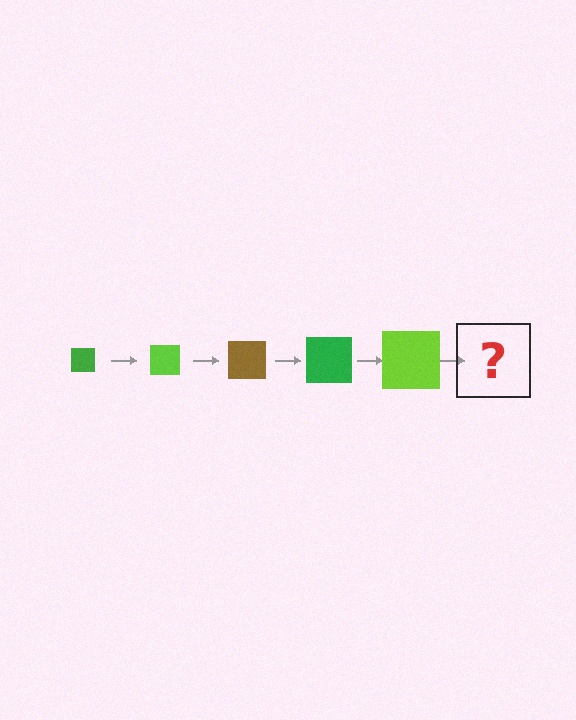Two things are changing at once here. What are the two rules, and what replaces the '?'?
The two rules are that the square grows larger each step and the color cycles through green, lime, and brown. The '?' should be a brown square, larger than the previous one.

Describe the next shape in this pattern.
It should be a brown square, larger than the previous one.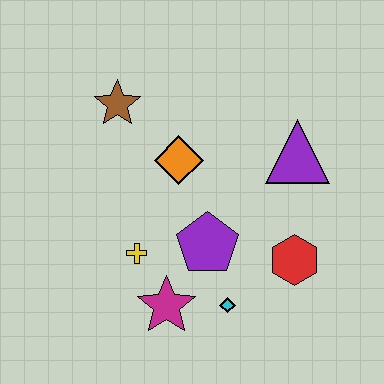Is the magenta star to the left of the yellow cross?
No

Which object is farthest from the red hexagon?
The brown star is farthest from the red hexagon.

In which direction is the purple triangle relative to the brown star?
The purple triangle is to the right of the brown star.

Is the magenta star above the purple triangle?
No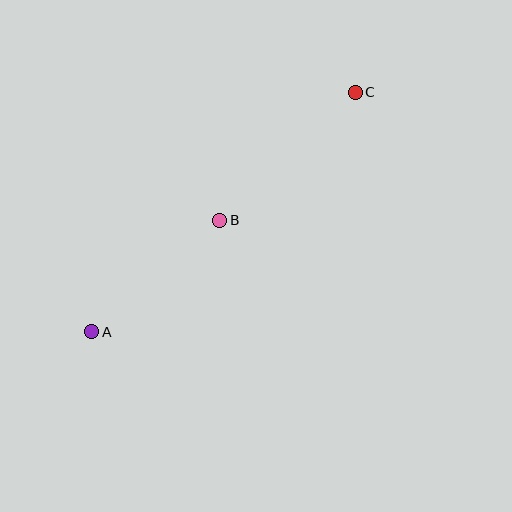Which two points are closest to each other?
Points A and B are closest to each other.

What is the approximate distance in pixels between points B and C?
The distance between B and C is approximately 187 pixels.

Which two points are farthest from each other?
Points A and C are farthest from each other.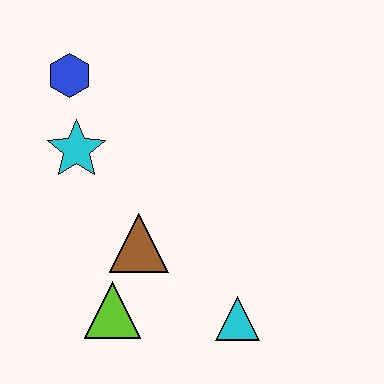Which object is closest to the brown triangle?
The lime triangle is closest to the brown triangle.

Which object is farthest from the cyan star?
The cyan triangle is farthest from the cyan star.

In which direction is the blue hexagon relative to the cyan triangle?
The blue hexagon is above the cyan triangle.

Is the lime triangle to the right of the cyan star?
Yes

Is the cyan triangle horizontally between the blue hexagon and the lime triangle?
No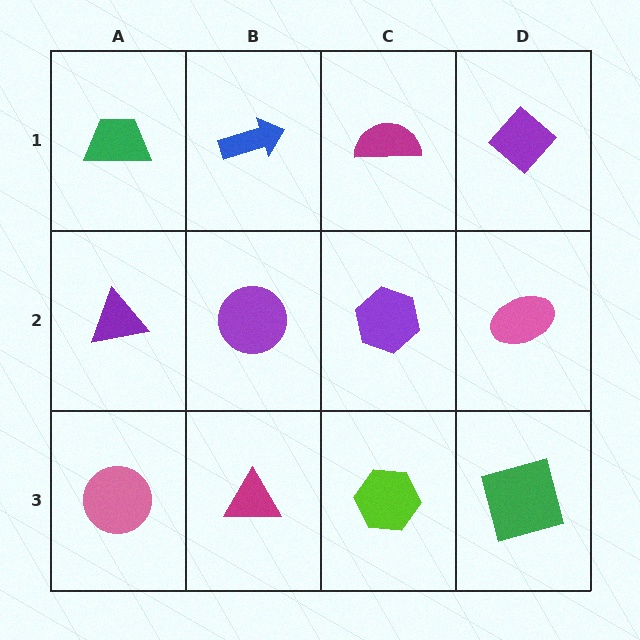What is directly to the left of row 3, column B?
A pink circle.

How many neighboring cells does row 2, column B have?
4.